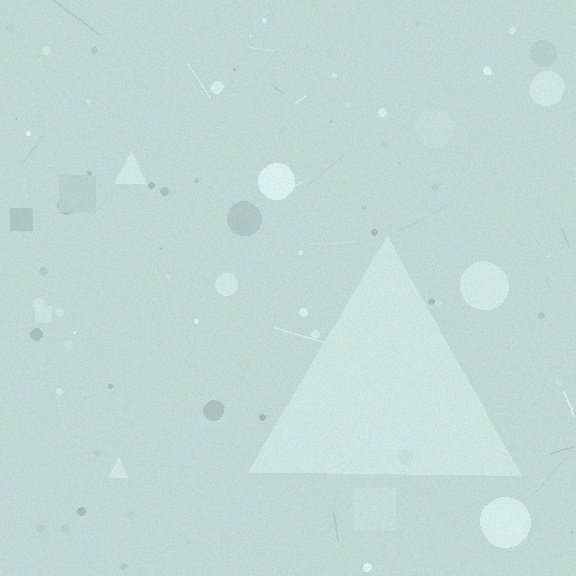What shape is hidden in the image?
A triangle is hidden in the image.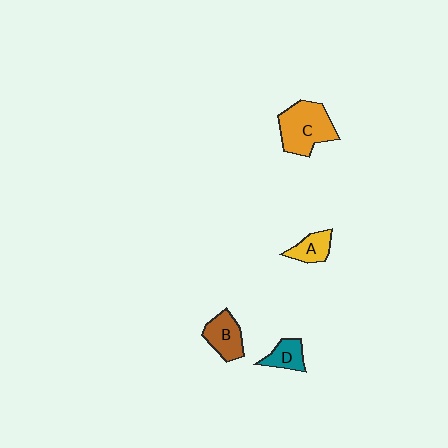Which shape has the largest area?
Shape C (orange).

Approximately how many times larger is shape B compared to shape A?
Approximately 1.4 times.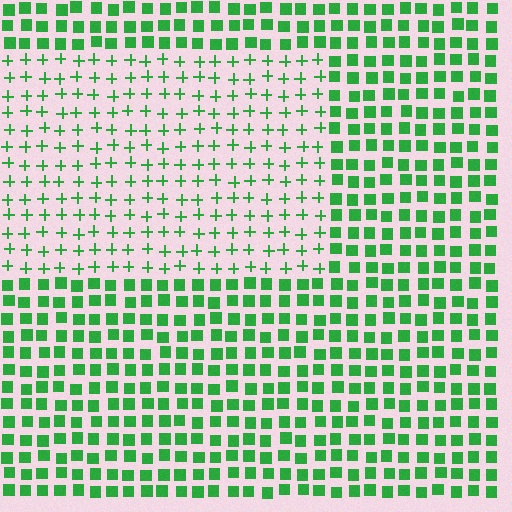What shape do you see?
I see a rectangle.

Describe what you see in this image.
The image is filled with small green elements arranged in a uniform grid. A rectangle-shaped region contains plus signs, while the surrounding area contains squares. The boundary is defined purely by the change in element shape.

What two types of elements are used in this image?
The image uses plus signs inside the rectangle region and squares outside it.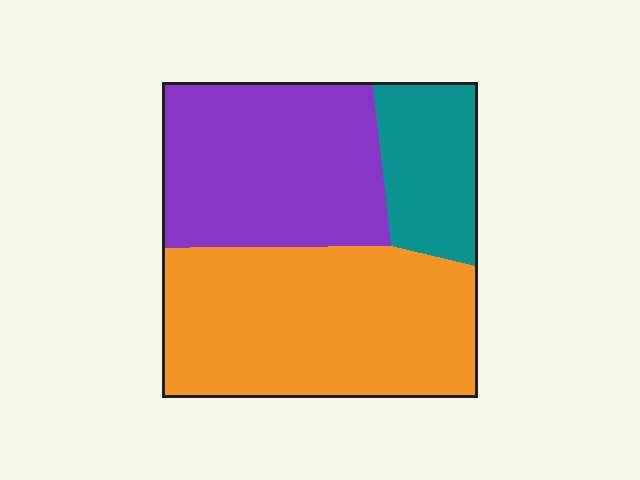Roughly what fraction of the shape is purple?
Purple covers roughly 35% of the shape.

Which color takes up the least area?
Teal, at roughly 15%.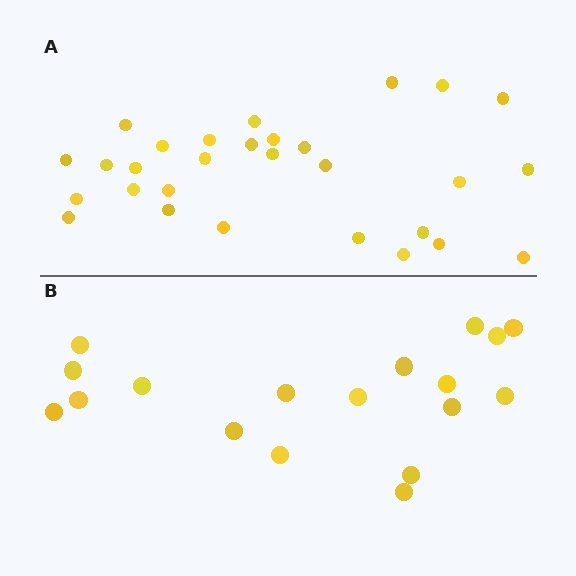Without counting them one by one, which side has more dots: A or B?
Region A (the top region) has more dots.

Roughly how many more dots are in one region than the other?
Region A has roughly 12 or so more dots than region B.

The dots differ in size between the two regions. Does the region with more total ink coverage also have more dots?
No. Region B has more total ink coverage because its dots are larger, but region A actually contains more individual dots. Total area can be misleading — the number of items is what matters here.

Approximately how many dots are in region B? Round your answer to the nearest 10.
About 20 dots. (The exact count is 18, which rounds to 20.)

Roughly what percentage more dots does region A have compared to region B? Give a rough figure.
About 60% more.